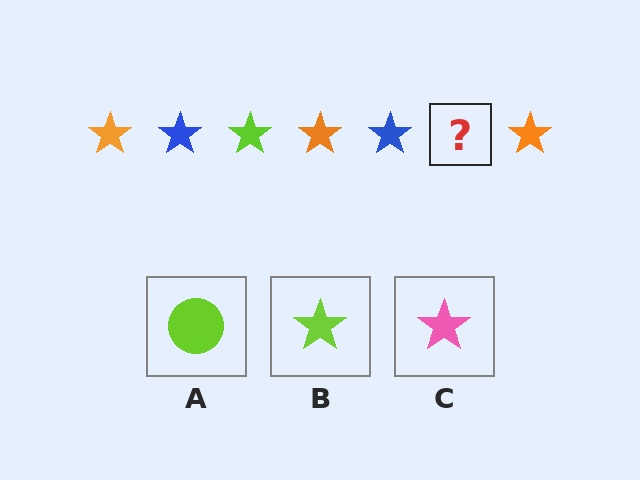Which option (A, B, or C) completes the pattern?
B.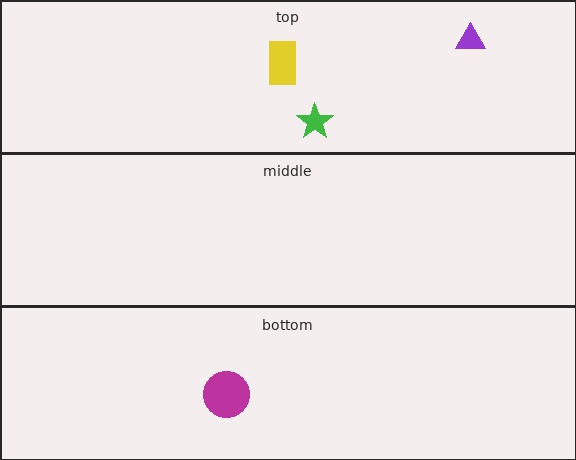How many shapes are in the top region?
3.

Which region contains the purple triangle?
The top region.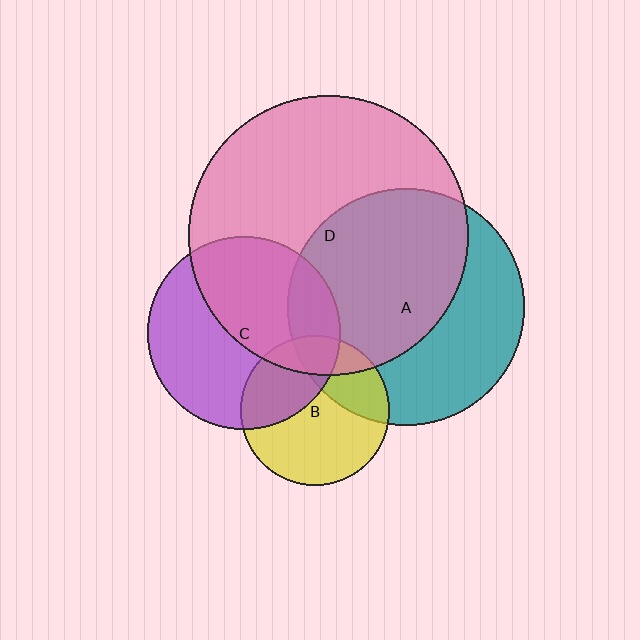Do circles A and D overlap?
Yes.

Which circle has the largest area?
Circle D (pink).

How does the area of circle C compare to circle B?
Approximately 1.7 times.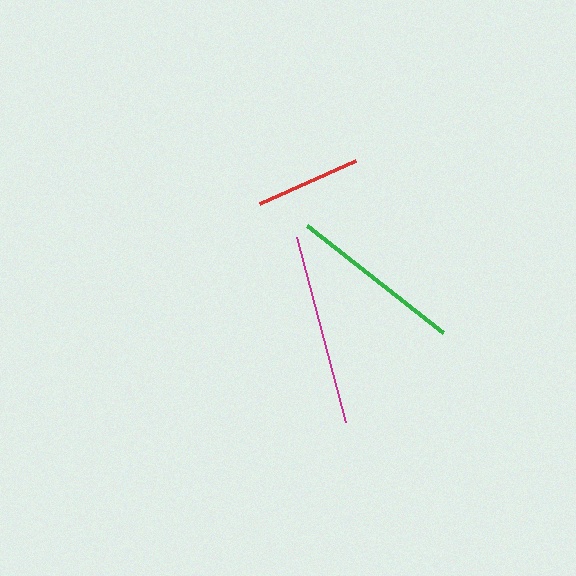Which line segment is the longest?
The magenta line is the longest at approximately 192 pixels.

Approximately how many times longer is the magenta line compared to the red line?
The magenta line is approximately 1.8 times the length of the red line.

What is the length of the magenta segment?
The magenta segment is approximately 192 pixels long.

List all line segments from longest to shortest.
From longest to shortest: magenta, green, red.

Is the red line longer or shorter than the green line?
The green line is longer than the red line.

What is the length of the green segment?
The green segment is approximately 173 pixels long.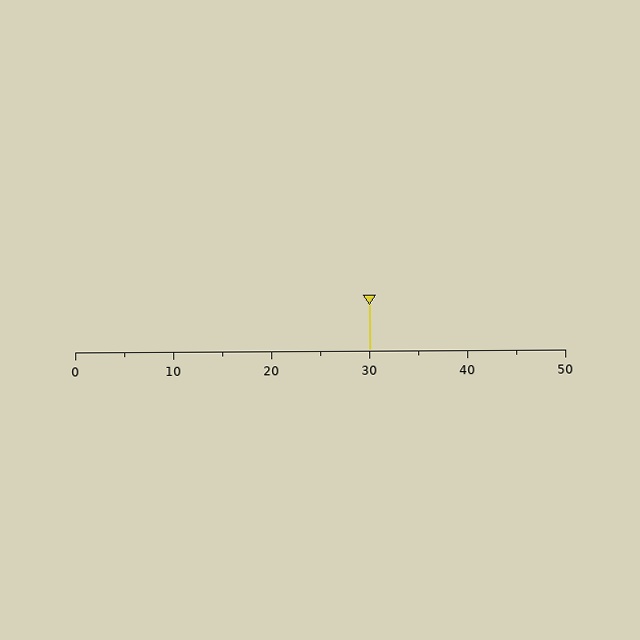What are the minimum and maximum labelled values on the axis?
The axis runs from 0 to 50.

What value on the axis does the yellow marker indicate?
The marker indicates approximately 30.